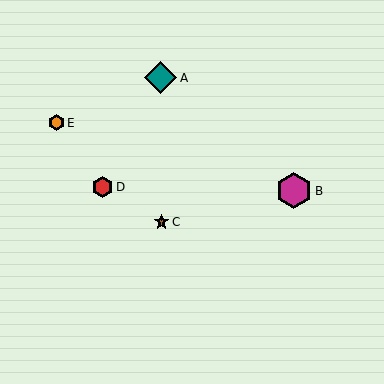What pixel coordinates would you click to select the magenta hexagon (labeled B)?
Click at (294, 191) to select the magenta hexagon B.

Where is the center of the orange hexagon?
The center of the orange hexagon is at (56, 123).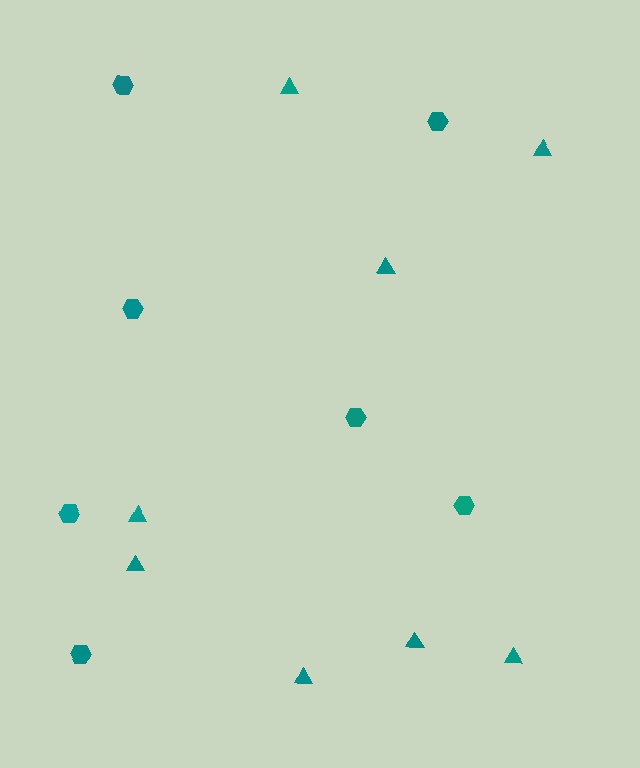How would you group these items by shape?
There are 2 groups: one group of triangles (8) and one group of hexagons (7).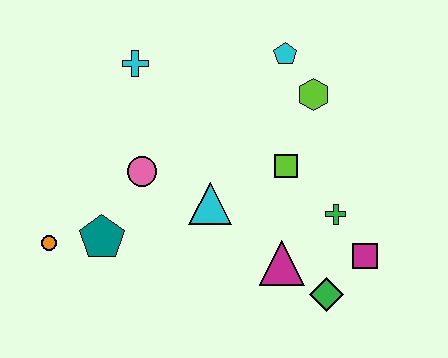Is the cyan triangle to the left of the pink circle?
No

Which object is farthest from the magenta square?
The orange circle is farthest from the magenta square.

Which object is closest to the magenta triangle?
The green diamond is closest to the magenta triangle.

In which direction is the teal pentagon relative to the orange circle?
The teal pentagon is to the right of the orange circle.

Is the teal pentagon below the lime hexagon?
Yes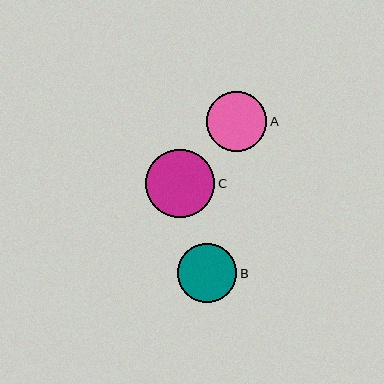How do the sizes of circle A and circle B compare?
Circle A and circle B are approximately the same size.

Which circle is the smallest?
Circle B is the smallest with a size of approximately 59 pixels.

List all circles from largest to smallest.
From largest to smallest: C, A, B.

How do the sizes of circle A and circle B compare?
Circle A and circle B are approximately the same size.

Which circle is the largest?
Circle C is the largest with a size of approximately 69 pixels.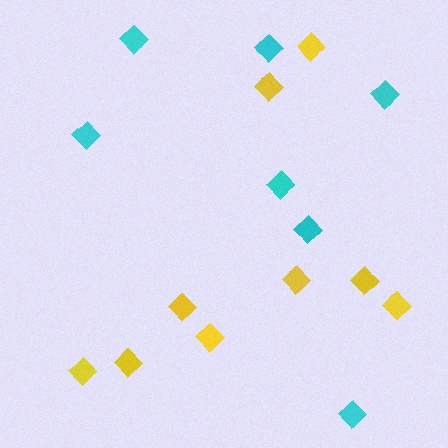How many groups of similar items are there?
There are 2 groups: one group of cyan diamonds (7) and one group of yellow diamonds (9).